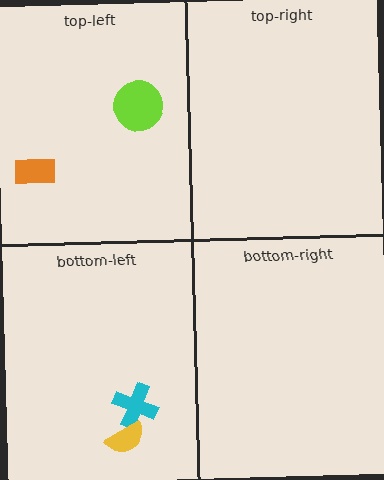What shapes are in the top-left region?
The orange rectangle, the lime circle.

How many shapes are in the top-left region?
2.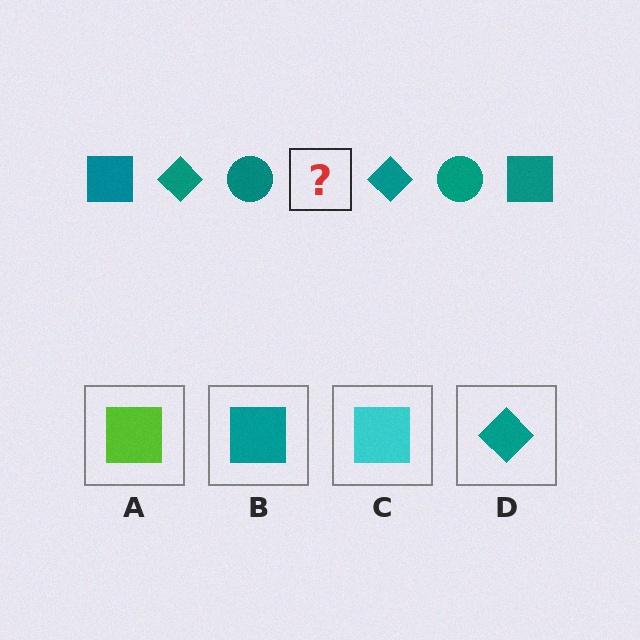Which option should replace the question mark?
Option B.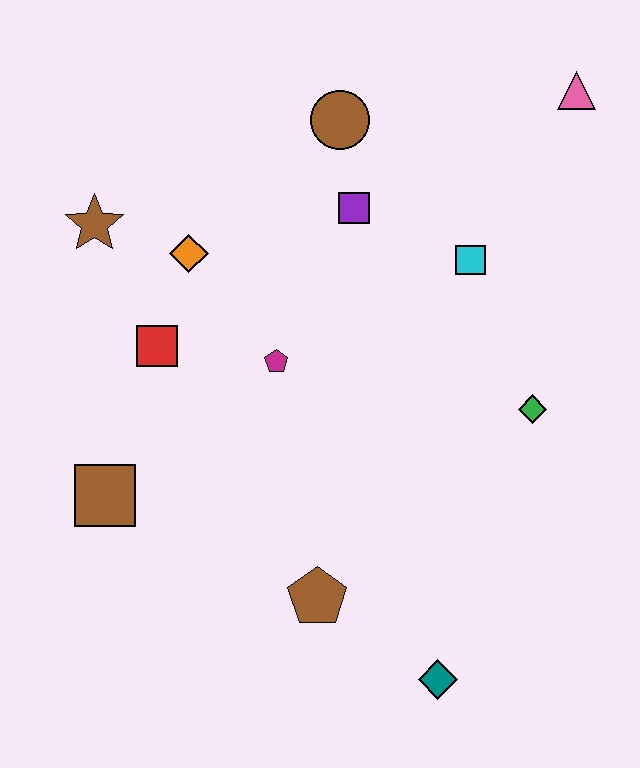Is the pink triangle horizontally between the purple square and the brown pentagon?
No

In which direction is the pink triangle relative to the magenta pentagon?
The pink triangle is to the right of the magenta pentagon.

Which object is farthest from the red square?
The pink triangle is farthest from the red square.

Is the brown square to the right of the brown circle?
No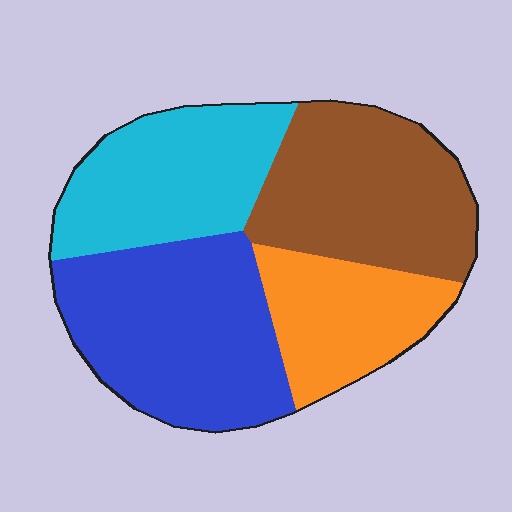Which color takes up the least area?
Orange, at roughly 20%.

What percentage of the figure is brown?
Brown takes up about one quarter (1/4) of the figure.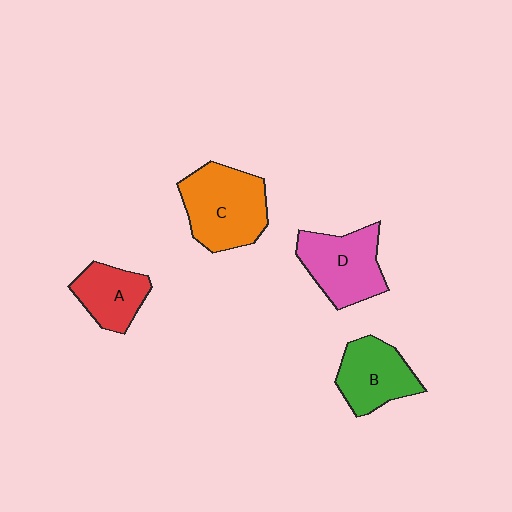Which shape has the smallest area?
Shape A (red).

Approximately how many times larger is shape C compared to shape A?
Approximately 1.6 times.